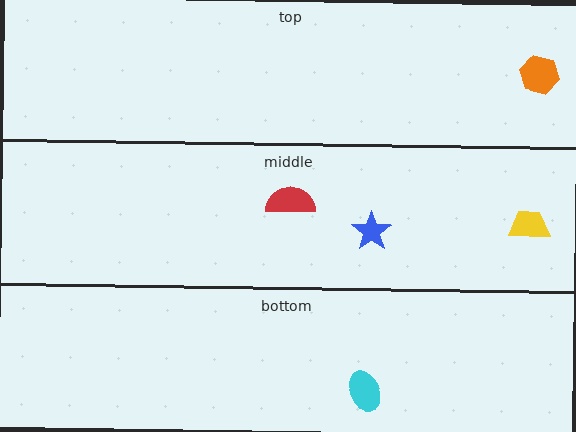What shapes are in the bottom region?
The cyan ellipse.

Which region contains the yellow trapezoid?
The middle region.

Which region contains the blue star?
The middle region.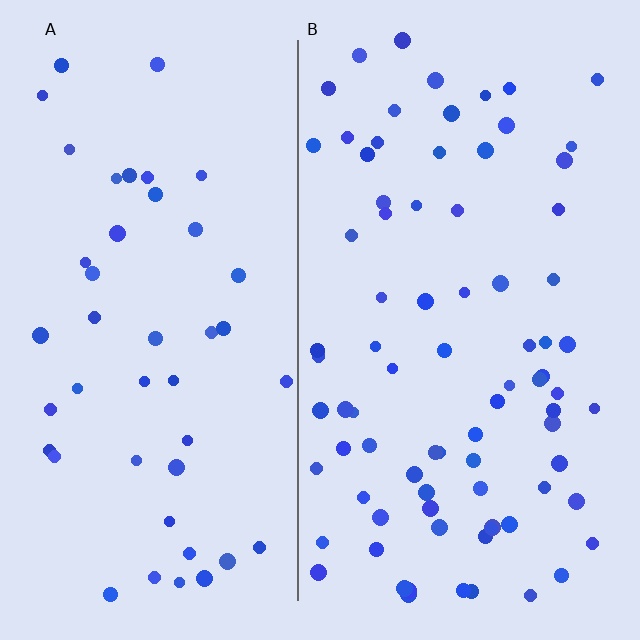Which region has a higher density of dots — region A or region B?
B (the right).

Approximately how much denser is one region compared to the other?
Approximately 1.9× — region B over region A.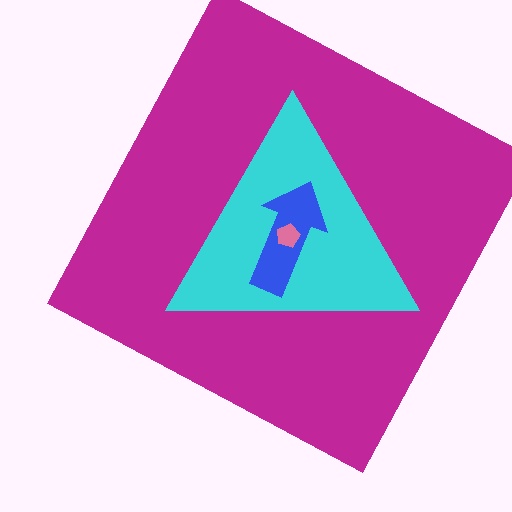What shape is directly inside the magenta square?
The cyan triangle.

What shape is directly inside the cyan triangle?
The blue arrow.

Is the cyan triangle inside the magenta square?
Yes.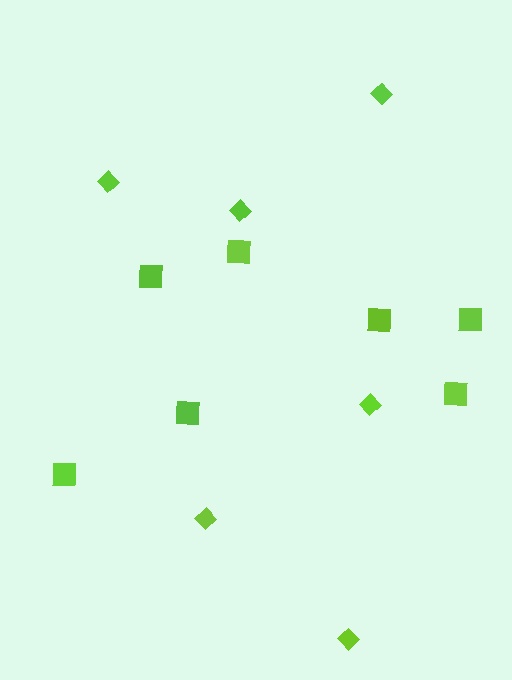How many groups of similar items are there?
There are 2 groups: one group of squares (7) and one group of diamonds (6).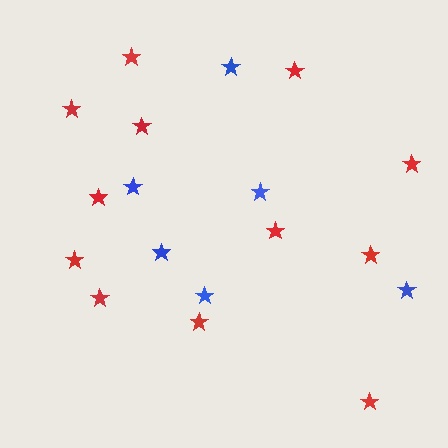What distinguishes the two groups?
There are 2 groups: one group of blue stars (6) and one group of red stars (12).